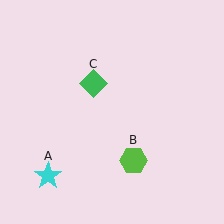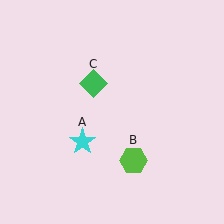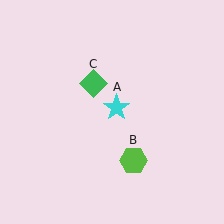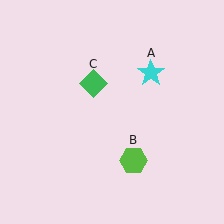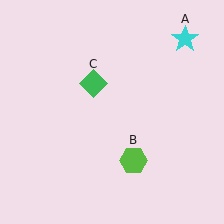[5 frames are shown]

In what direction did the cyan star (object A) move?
The cyan star (object A) moved up and to the right.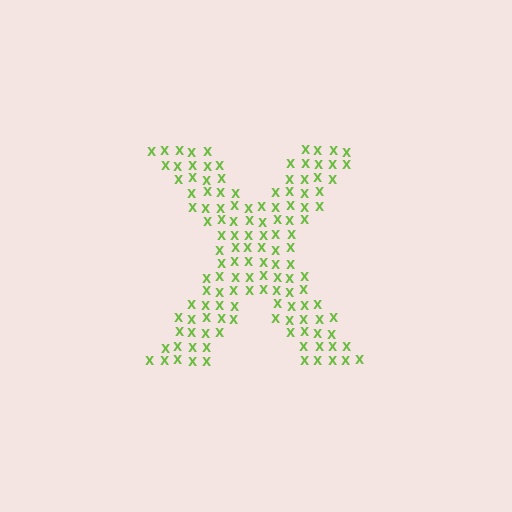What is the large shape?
The large shape is the letter X.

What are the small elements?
The small elements are letter X's.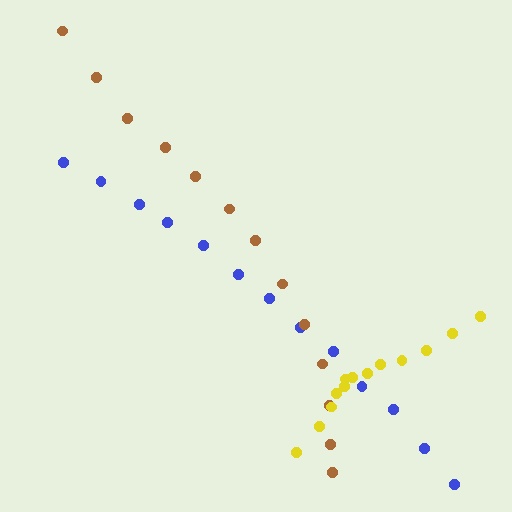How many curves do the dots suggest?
There are 3 distinct paths.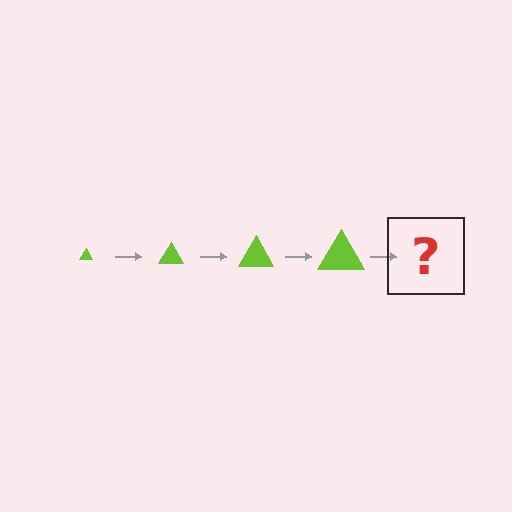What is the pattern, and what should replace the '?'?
The pattern is that the triangle gets progressively larger each step. The '?' should be a lime triangle, larger than the previous one.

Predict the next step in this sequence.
The next step is a lime triangle, larger than the previous one.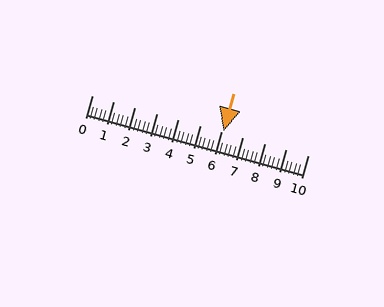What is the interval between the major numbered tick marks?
The major tick marks are spaced 1 units apart.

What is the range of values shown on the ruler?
The ruler shows values from 0 to 10.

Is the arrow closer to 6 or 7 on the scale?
The arrow is closer to 6.